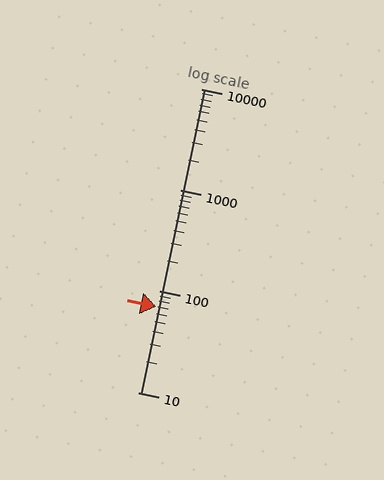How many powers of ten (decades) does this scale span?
The scale spans 3 decades, from 10 to 10000.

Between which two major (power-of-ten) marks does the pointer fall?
The pointer is between 10 and 100.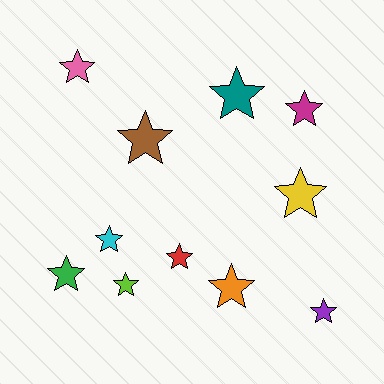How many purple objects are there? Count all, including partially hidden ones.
There is 1 purple object.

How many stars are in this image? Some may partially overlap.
There are 11 stars.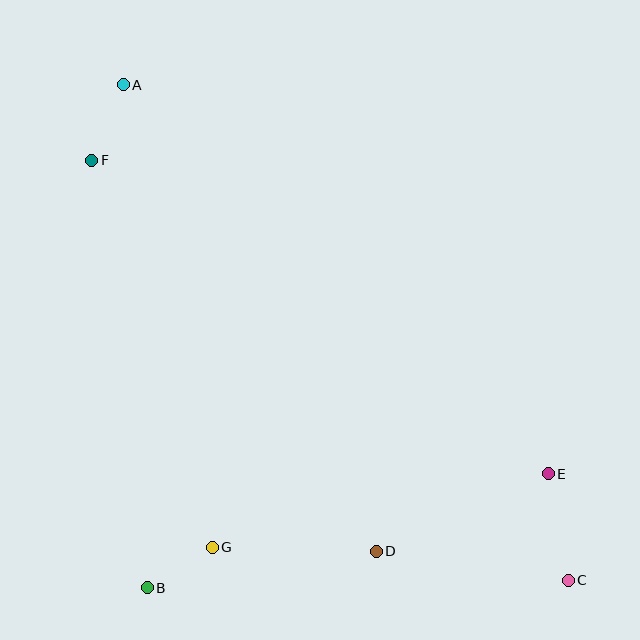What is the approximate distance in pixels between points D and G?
The distance between D and G is approximately 164 pixels.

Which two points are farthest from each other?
Points A and C are farthest from each other.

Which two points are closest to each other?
Points B and G are closest to each other.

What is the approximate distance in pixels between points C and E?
The distance between C and E is approximately 108 pixels.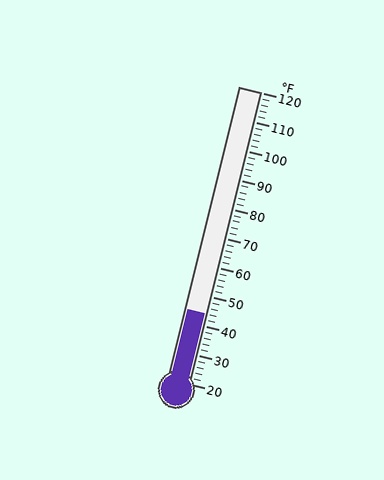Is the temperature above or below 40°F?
The temperature is above 40°F.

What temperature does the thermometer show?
The thermometer shows approximately 44°F.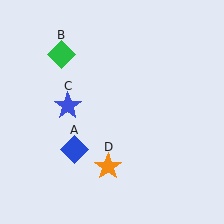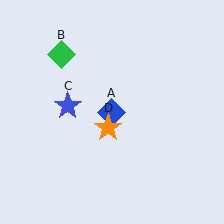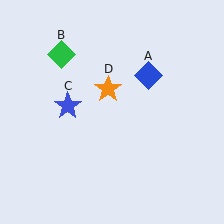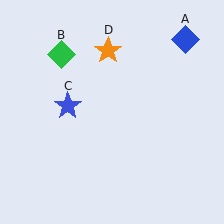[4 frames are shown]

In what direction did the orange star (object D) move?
The orange star (object D) moved up.